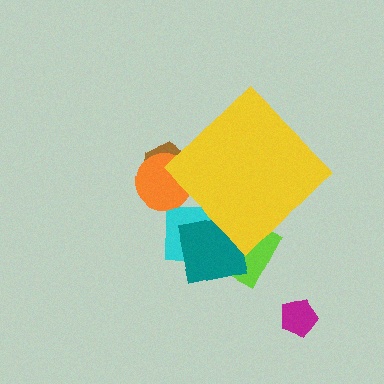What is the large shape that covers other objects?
A yellow diamond.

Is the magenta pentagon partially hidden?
No, the magenta pentagon is fully visible.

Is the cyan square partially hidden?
Yes, the cyan square is partially hidden behind the yellow diamond.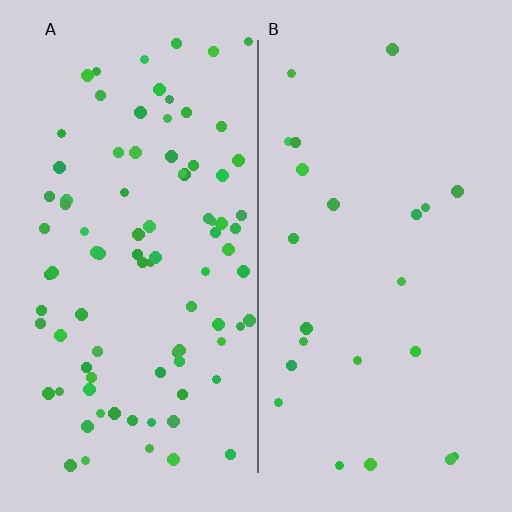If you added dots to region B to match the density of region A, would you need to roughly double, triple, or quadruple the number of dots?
Approximately quadruple.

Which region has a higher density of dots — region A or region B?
A (the left).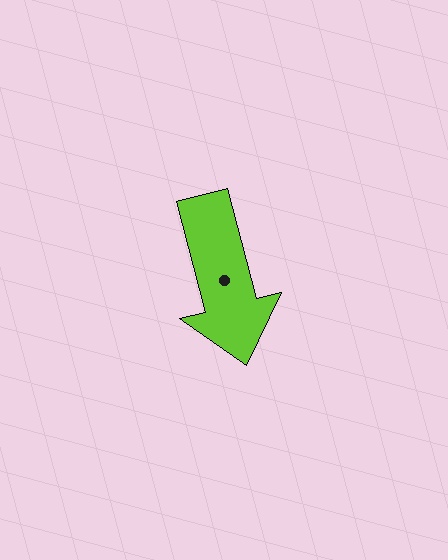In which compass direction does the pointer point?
South.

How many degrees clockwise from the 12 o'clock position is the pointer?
Approximately 165 degrees.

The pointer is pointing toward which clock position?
Roughly 6 o'clock.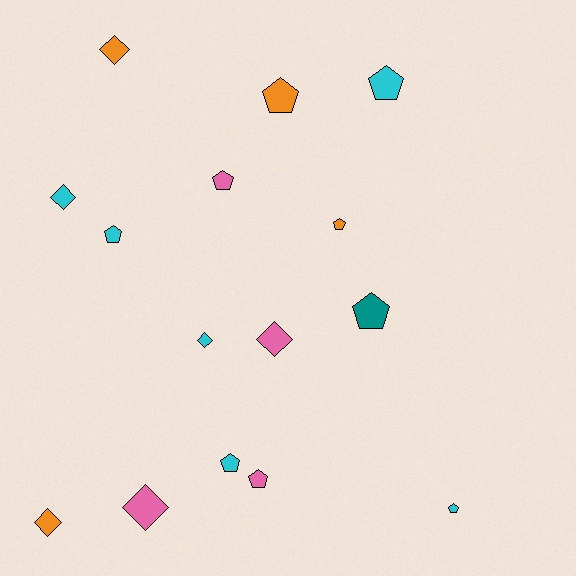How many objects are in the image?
There are 15 objects.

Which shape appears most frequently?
Pentagon, with 9 objects.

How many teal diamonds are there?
There are no teal diamonds.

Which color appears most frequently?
Cyan, with 6 objects.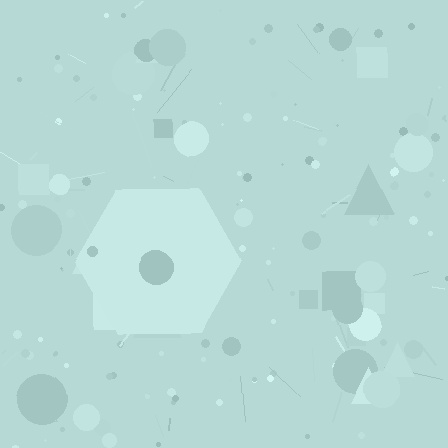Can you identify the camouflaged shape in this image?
The camouflaged shape is a hexagon.